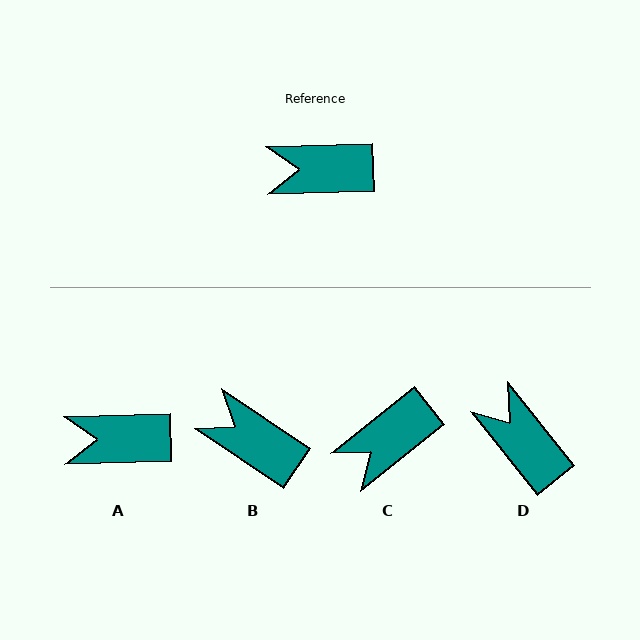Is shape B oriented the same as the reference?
No, it is off by about 36 degrees.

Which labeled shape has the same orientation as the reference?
A.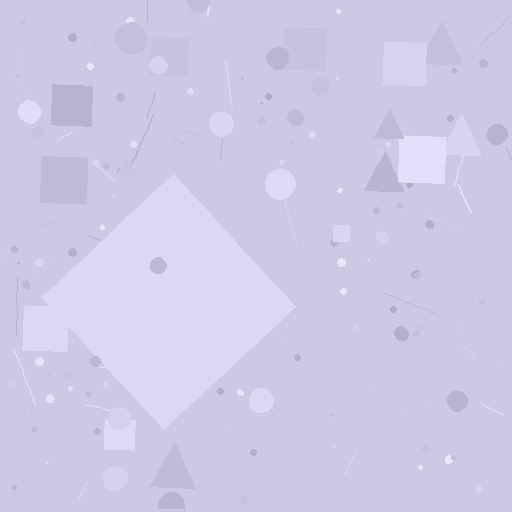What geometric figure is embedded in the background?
A diamond is embedded in the background.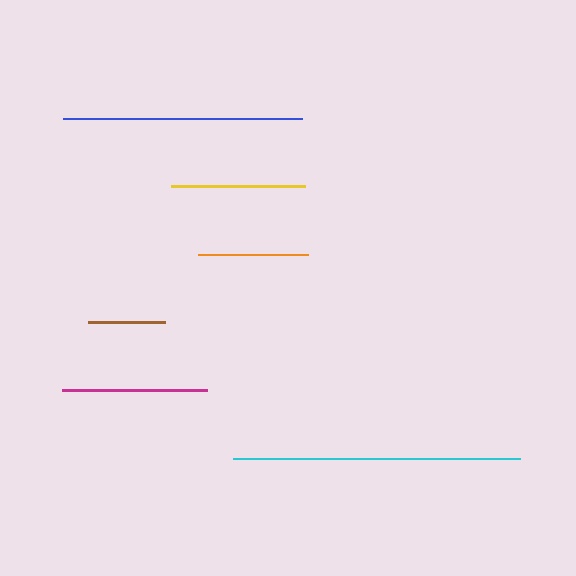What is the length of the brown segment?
The brown segment is approximately 76 pixels long.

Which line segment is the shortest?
The brown line is the shortest at approximately 76 pixels.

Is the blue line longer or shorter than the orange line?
The blue line is longer than the orange line.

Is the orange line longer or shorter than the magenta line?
The magenta line is longer than the orange line.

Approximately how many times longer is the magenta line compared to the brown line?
The magenta line is approximately 1.9 times the length of the brown line.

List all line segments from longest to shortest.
From longest to shortest: cyan, blue, magenta, yellow, orange, brown.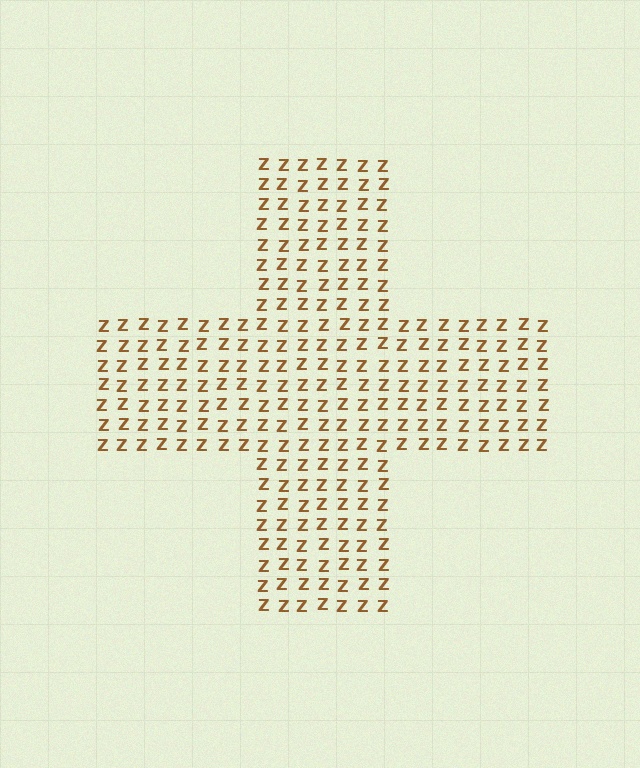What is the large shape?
The large shape is a cross.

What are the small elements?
The small elements are letter Z's.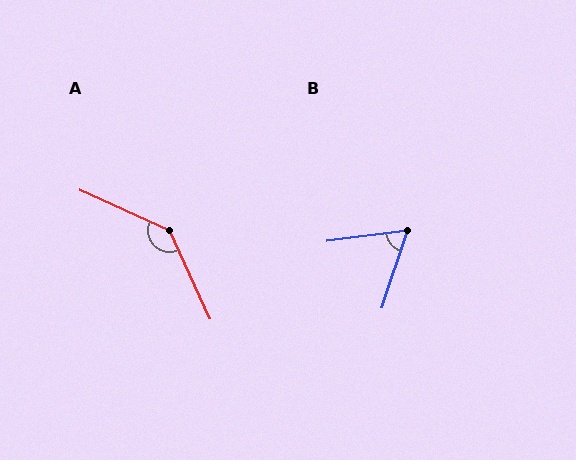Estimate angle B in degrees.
Approximately 64 degrees.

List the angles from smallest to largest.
B (64°), A (139°).